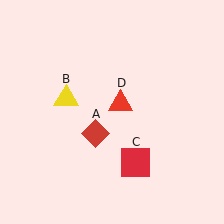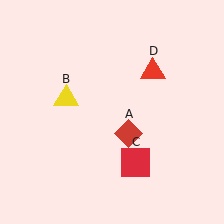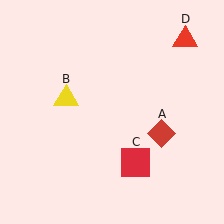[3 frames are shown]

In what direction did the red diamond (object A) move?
The red diamond (object A) moved right.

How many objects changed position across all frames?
2 objects changed position: red diamond (object A), red triangle (object D).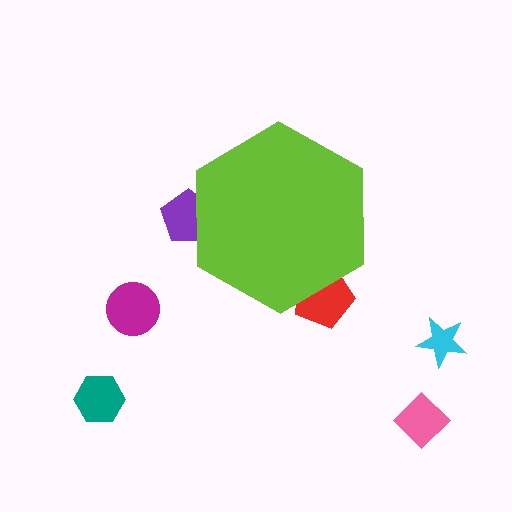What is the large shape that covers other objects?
A lime hexagon.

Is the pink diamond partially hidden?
No, the pink diamond is fully visible.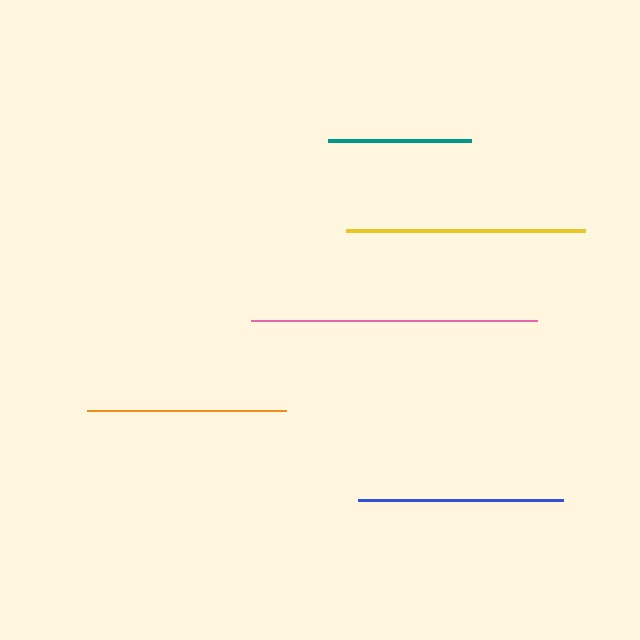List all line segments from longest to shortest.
From longest to shortest: pink, yellow, blue, orange, teal.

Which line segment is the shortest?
The teal line is the shortest at approximately 143 pixels.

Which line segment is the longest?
The pink line is the longest at approximately 285 pixels.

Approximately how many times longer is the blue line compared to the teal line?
The blue line is approximately 1.4 times the length of the teal line.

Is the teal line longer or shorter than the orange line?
The orange line is longer than the teal line.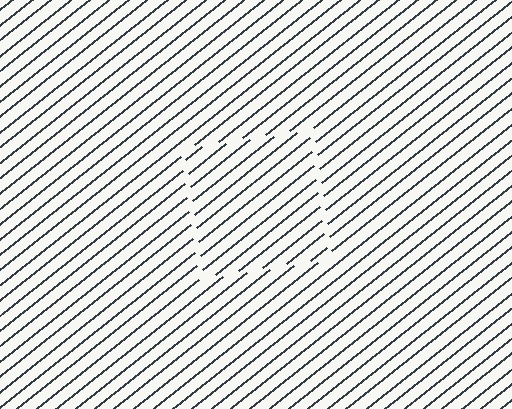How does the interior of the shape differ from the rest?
The interior of the shape contains the same grating, shifted by half a period — the contour is defined by the phase discontinuity where line-ends from the inner and outer gratings abut.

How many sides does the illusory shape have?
4 sides — the line-ends trace a square.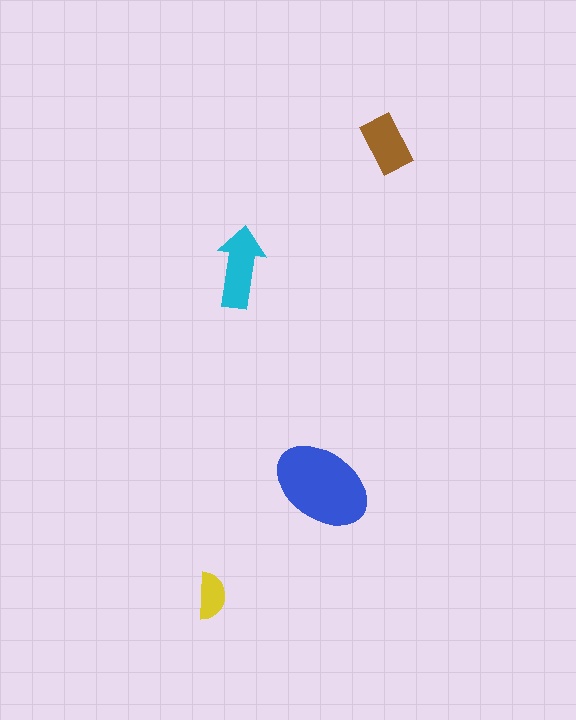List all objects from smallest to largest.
The yellow semicircle, the brown rectangle, the cyan arrow, the blue ellipse.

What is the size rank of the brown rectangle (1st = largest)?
3rd.